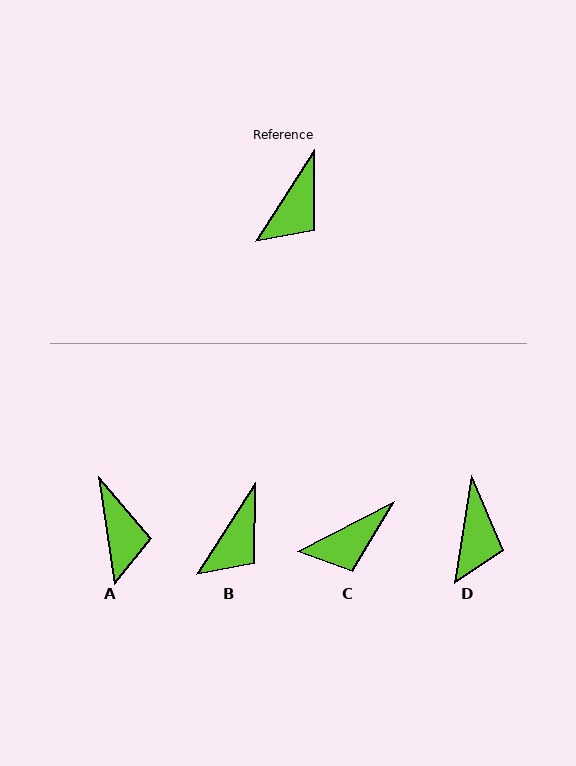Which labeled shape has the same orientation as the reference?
B.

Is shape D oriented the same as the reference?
No, it is off by about 23 degrees.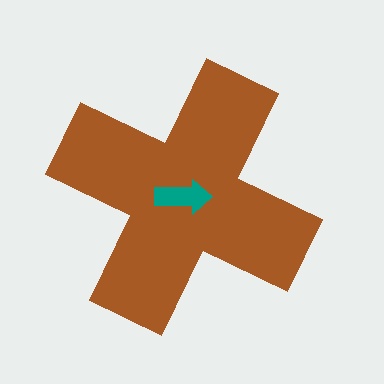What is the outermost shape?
The brown cross.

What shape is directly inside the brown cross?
The teal arrow.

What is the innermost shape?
The teal arrow.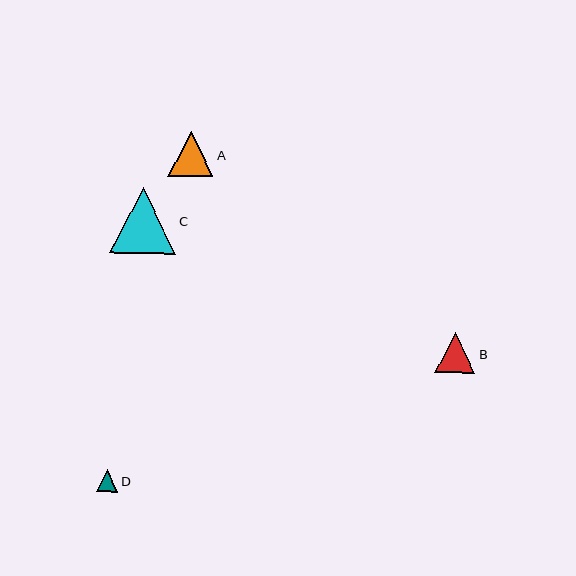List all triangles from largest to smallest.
From largest to smallest: C, A, B, D.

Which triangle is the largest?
Triangle C is the largest with a size of approximately 66 pixels.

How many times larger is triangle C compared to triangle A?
Triangle C is approximately 1.5 times the size of triangle A.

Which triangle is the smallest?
Triangle D is the smallest with a size of approximately 21 pixels.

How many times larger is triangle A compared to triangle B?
Triangle A is approximately 1.1 times the size of triangle B.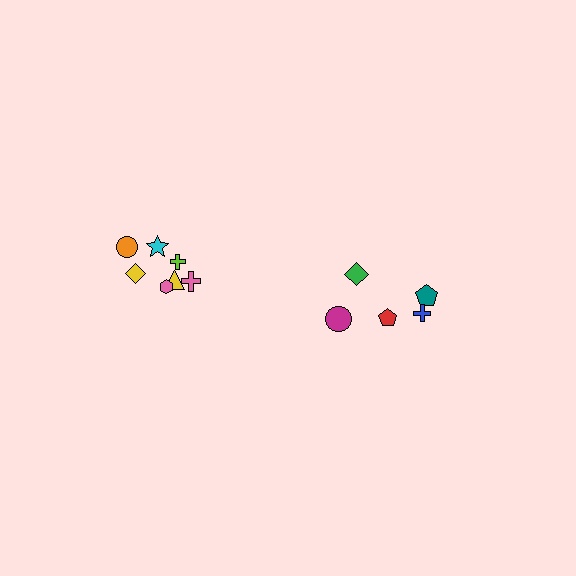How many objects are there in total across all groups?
There are 12 objects.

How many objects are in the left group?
There are 7 objects.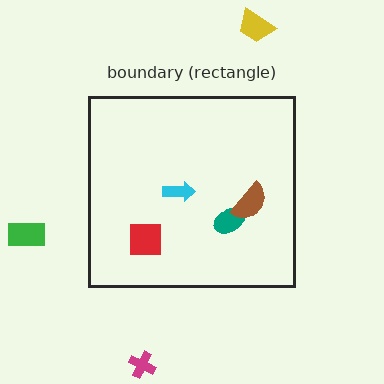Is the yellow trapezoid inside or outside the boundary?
Outside.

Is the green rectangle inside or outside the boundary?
Outside.